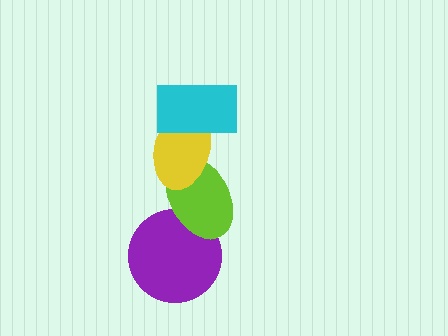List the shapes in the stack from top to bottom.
From top to bottom: the cyan rectangle, the yellow ellipse, the lime ellipse, the purple circle.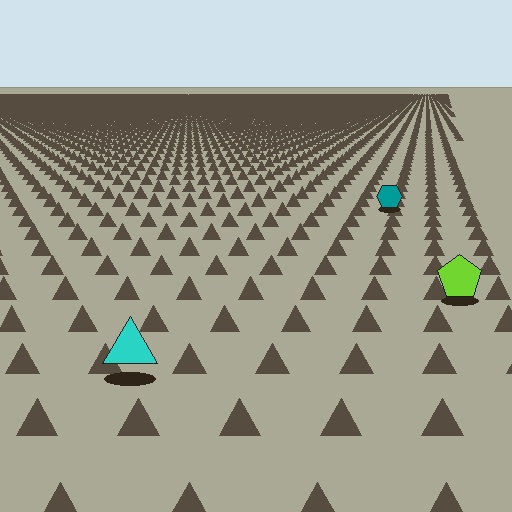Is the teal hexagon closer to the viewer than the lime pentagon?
No. The lime pentagon is closer — you can tell from the texture gradient: the ground texture is coarser near it.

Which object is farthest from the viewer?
The teal hexagon is farthest from the viewer. It appears smaller and the ground texture around it is denser.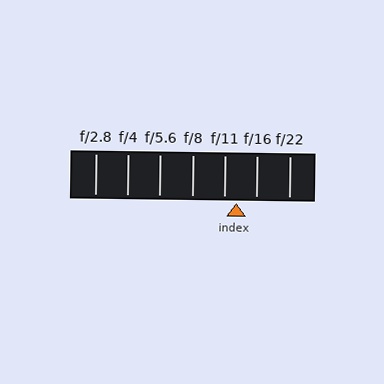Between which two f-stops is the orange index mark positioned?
The index mark is between f/11 and f/16.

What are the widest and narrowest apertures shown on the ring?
The widest aperture shown is f/2.8 and the narrowest is f/22.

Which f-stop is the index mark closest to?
The index mark is closest to f/11.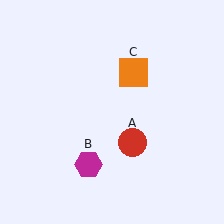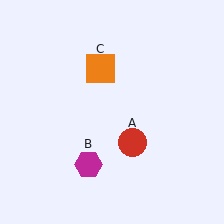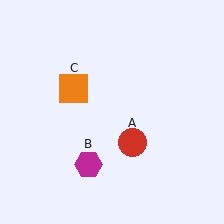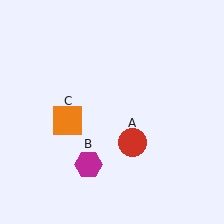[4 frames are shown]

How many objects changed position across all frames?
1 object changed position: orange square (object C).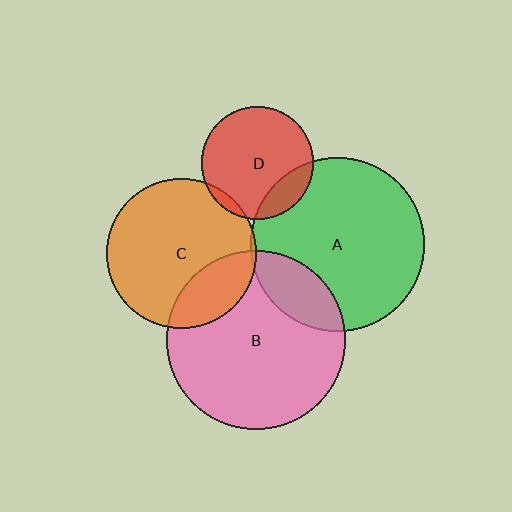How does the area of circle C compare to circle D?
Approximately 1.8 times.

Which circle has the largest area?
Circle B (pink).